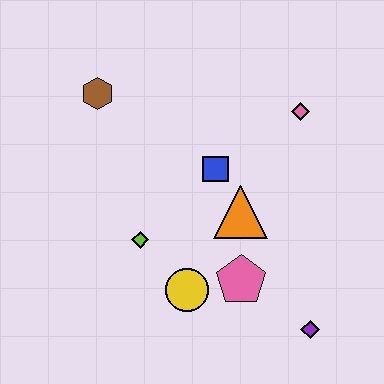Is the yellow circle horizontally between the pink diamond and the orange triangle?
No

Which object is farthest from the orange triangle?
The brown hexagon is farthest from the orange triangle.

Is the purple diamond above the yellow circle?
No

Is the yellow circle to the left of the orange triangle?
Yes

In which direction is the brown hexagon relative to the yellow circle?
The brown hexagon is above the yellow circle.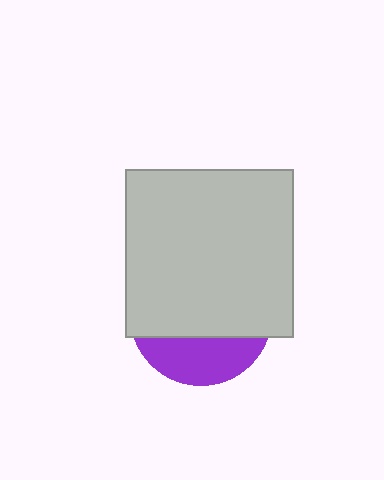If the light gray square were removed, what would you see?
You would see the complete purple circle.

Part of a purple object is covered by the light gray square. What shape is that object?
It is a circle.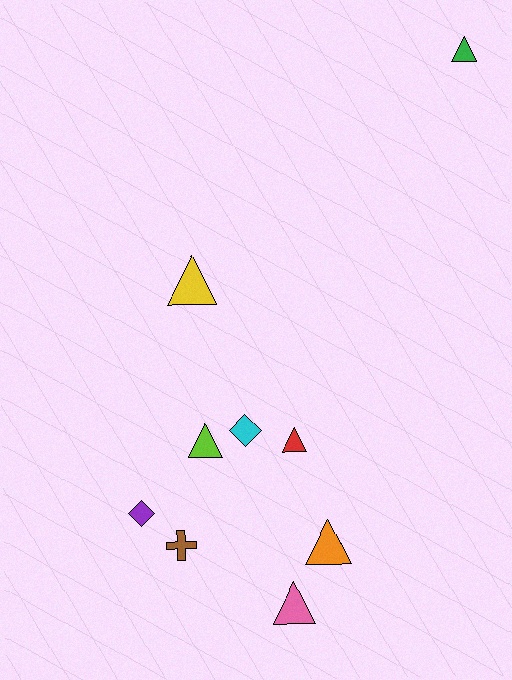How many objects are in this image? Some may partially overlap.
There are 9 objects.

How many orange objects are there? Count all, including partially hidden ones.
There is 1 orange object.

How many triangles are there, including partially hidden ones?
There are 6 triangles.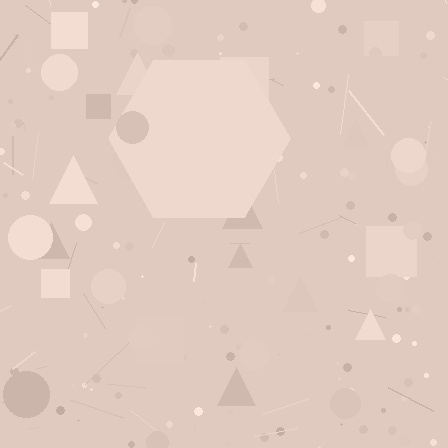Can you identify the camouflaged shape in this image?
The camouflaged shape is a hexagon.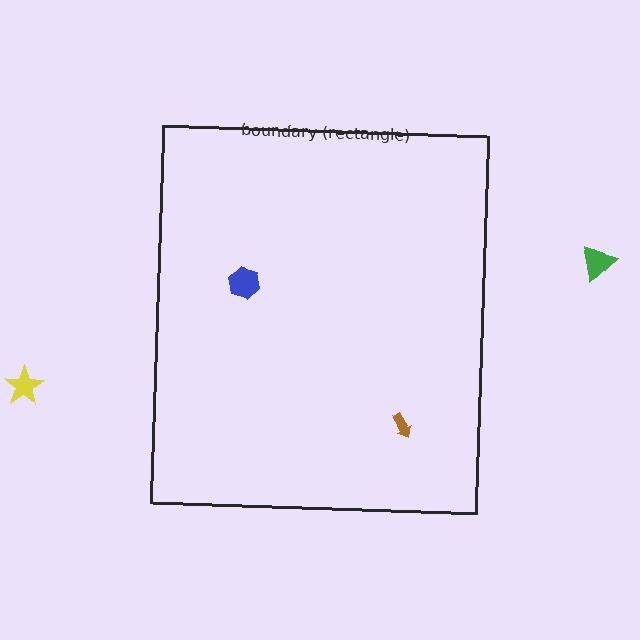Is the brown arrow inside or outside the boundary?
Inside.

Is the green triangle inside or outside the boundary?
Outside.